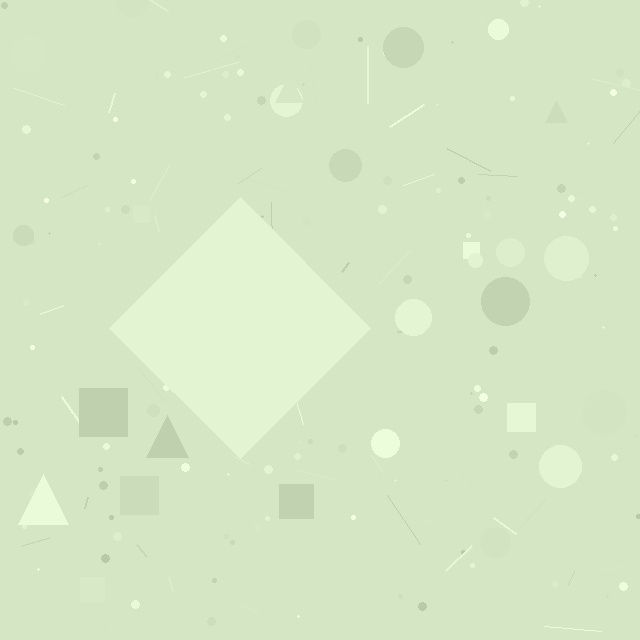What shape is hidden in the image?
A diamond is hidden in the image.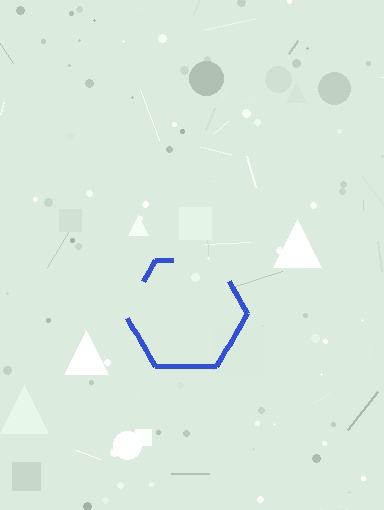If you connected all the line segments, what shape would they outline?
They would outline a hexagon.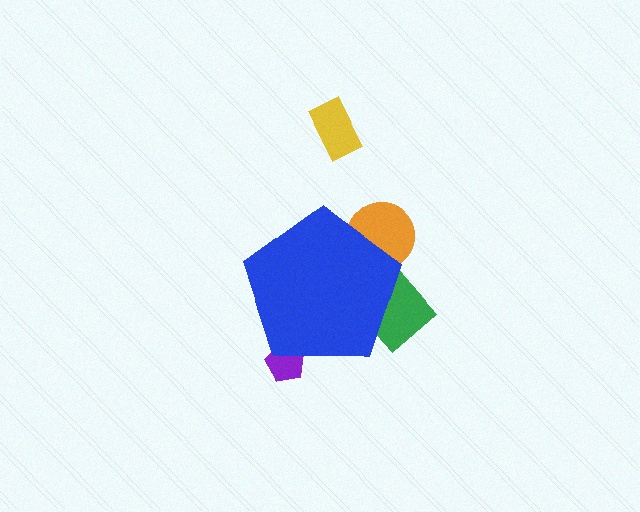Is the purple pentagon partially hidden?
Yes, the purple pentagon is partially hidden behind the blue pentagon.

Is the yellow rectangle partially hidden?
No, the yellow rectangle is fully visible.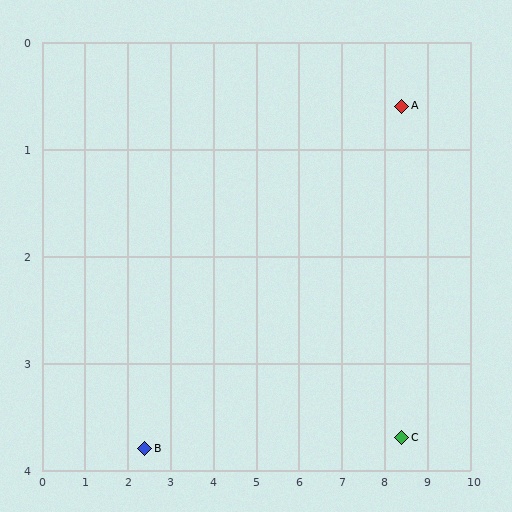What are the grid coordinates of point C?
Point C is at approximately (8.4, 3.7).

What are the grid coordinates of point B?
Point B is at approximately (2.4, 3.8).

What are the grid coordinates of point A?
Point A is at approximately (8.4, 0.6).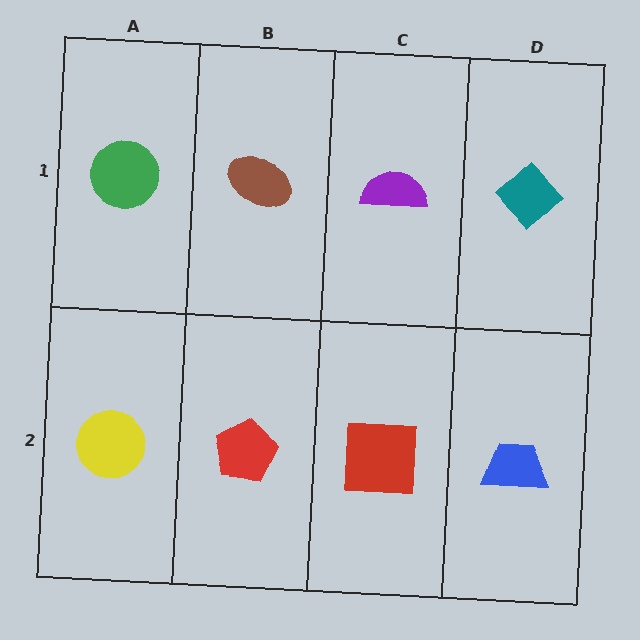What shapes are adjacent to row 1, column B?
A red pentagon (row 2, column B), a green circle (row 1, column A), a purple semicircle (row 1, column C).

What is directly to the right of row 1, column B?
A purple semicircle.